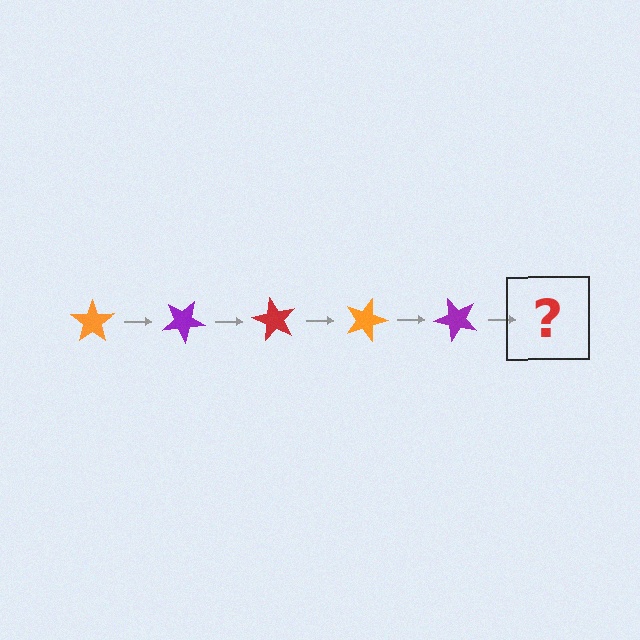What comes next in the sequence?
The next element should be a red star, rotated 150 degrees from the start.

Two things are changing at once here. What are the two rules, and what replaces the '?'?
The two rules are that it rotates 30 degrees each step and the color cycles through orange, purple, and red. The '?' should be a red star, rotated 150 degrees from the start.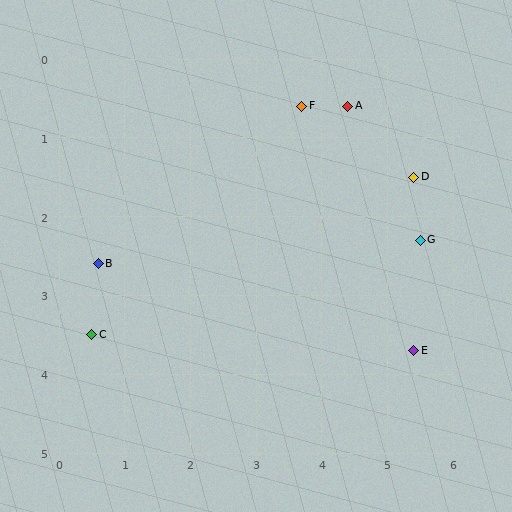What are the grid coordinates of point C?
Point C is at approximately (0.5, 3.5).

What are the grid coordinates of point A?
Point A is at approximately (4.4, 0.6).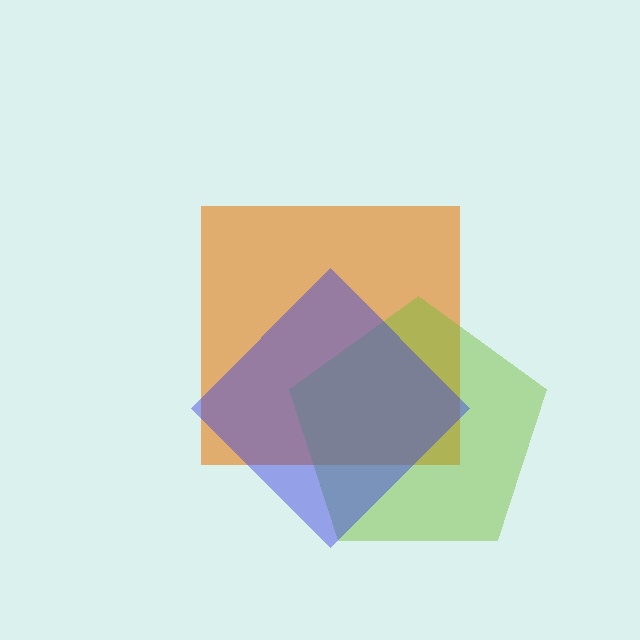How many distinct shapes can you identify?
There are 3 distinct shapes: an orange square, a lime pentagon, a blue diamond.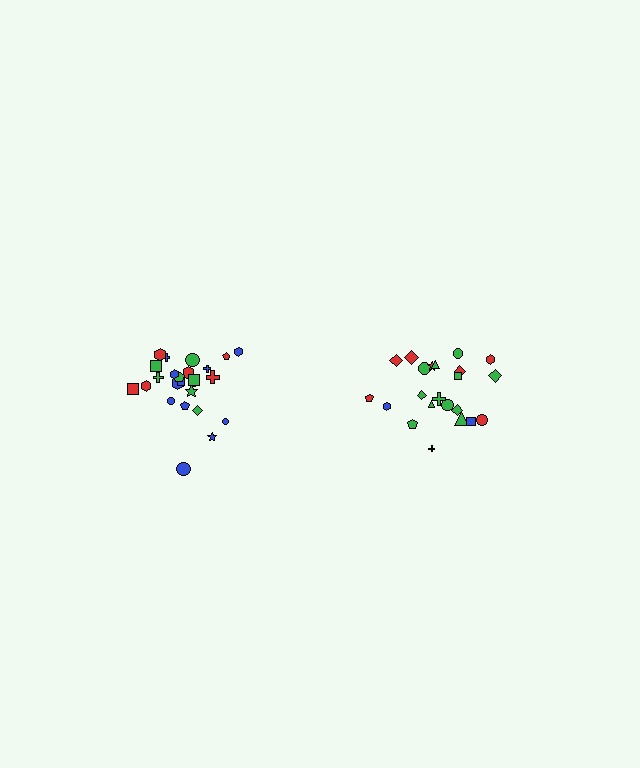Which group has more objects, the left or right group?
The left group.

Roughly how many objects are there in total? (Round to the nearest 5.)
Roughly 45 objects in total.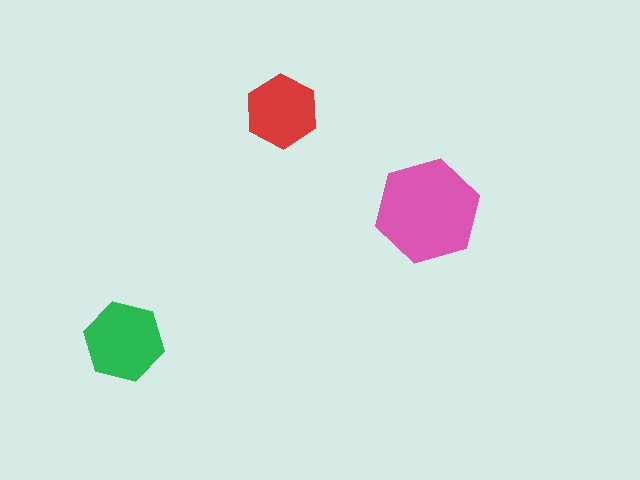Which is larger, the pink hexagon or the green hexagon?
The pink one.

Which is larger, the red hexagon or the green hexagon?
The green one.